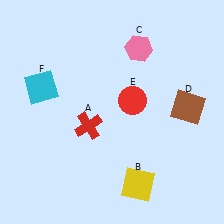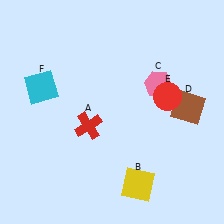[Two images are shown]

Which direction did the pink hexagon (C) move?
The pink hexagon (C) moved down.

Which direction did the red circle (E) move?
The red circle (E) moved right.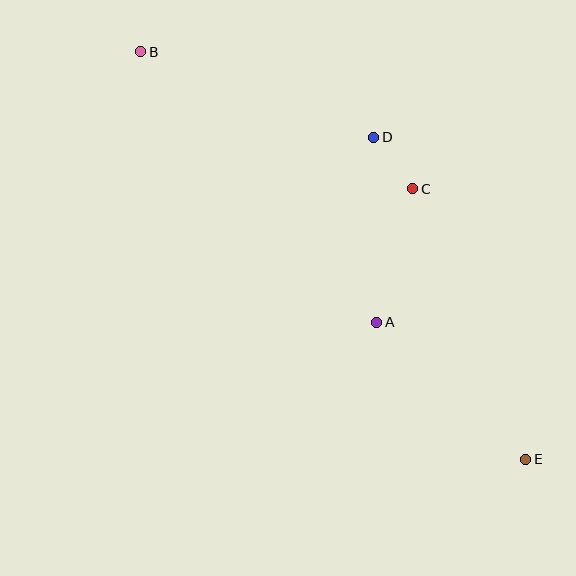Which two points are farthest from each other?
Points B and E are farthest from each other.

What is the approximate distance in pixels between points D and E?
The distance between D and E is approximately 356 pixels.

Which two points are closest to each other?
Points C and D are closest to each other.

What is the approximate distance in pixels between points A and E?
The distance between A and E is approximately 203 pixels.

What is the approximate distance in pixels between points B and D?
The distance between B and D is approximately 248 pixels.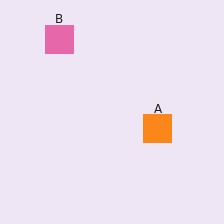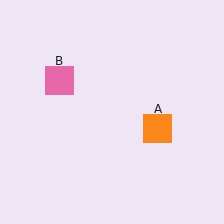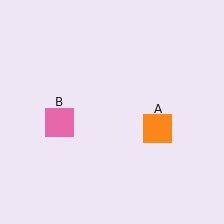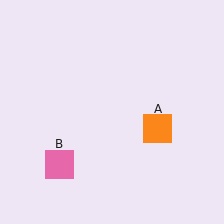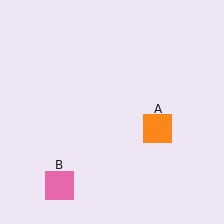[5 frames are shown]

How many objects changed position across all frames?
1 object changed position: pink square (object B).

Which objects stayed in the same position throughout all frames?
Orange square (object A) remained stationary.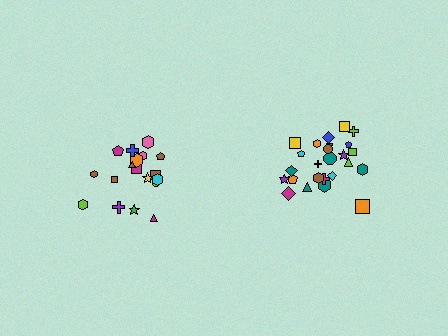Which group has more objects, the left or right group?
The right group.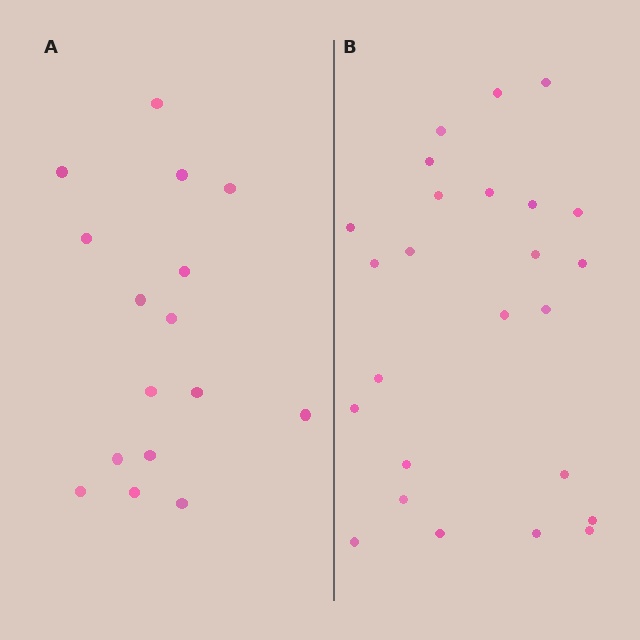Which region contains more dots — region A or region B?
Region B (the right region) has more dots.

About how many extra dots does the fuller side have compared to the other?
Region B has roughly 8 or so more dots than region A.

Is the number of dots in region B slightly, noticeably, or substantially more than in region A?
Region B has substantially more. The ratio is roughly 1.6 to 1.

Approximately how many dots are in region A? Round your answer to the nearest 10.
About 20 dots. (The exact count is 16, which rounds to 20.)